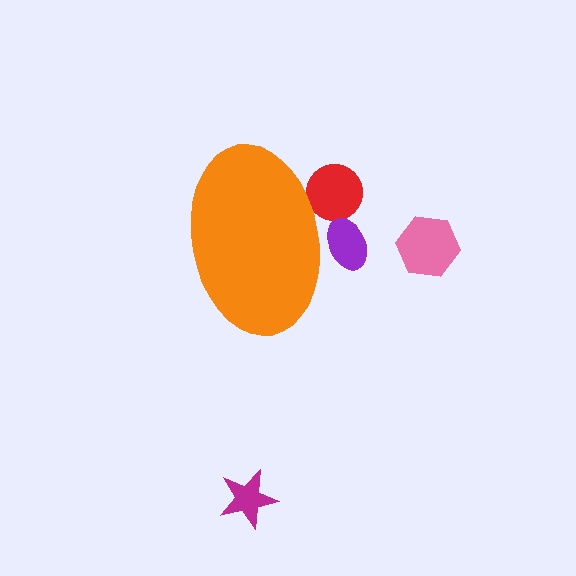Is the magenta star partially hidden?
No, the magenta star is fully visible.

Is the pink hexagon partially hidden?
No, the pink hexagon is fully visible.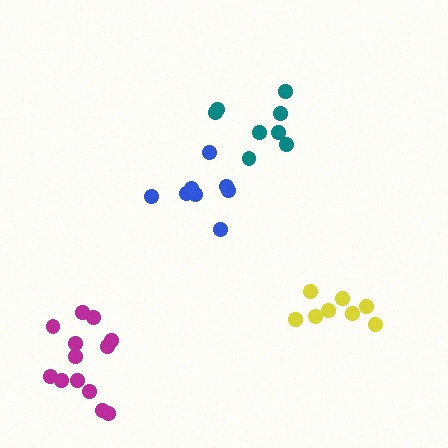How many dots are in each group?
Group 1: 8 dots, Group 2: 8 dots, Group 3: 8 dots, Group 4: 13 dots (37 total).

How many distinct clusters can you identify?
There are 4 distinct clusters.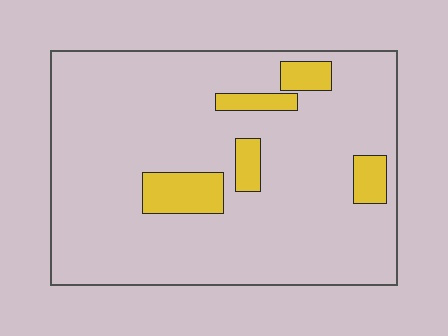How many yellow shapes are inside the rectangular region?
5.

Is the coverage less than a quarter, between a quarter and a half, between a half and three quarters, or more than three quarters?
Less than a quarter.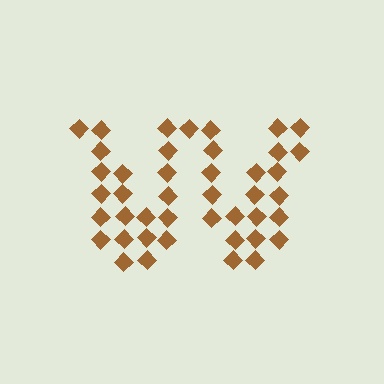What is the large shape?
The large shape is the letter W.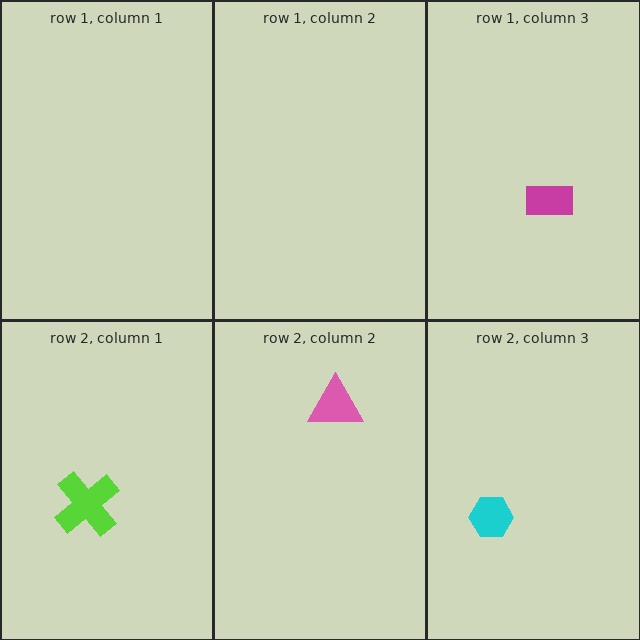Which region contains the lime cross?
The row 2, column 1 region.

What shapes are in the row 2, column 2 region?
The pink triangle.